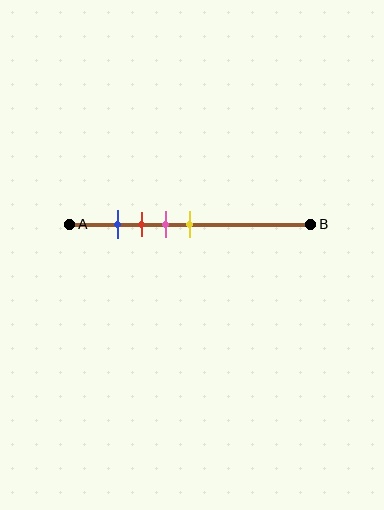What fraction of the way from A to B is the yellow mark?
The yellow mark is approximately 50% (0.5) of the way from A to B.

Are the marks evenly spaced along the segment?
Yes, the marks are approximately evenly spaced.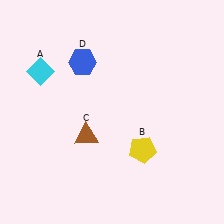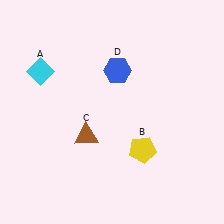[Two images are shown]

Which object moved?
The blue hexagon (D) moved right.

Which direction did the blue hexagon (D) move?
The blue hexagon (D) moved right.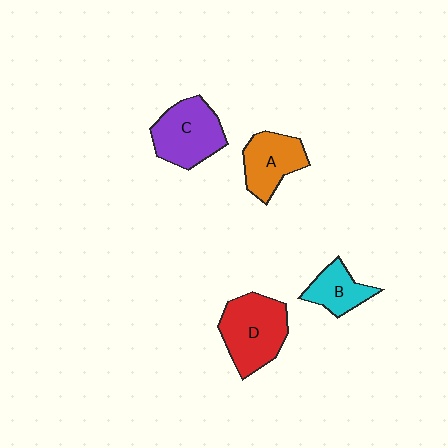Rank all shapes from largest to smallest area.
From largest to smallest: D (red), C (purple), A (orange), B (cyan).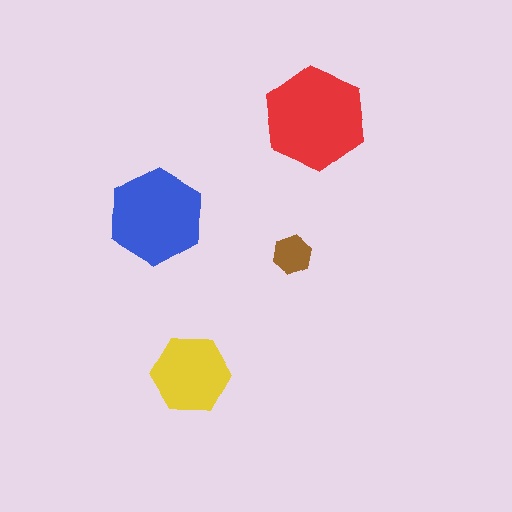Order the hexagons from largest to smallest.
the red one, the blue one, the yellow one, the brown one.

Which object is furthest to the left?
The blue hexagon is leftmost.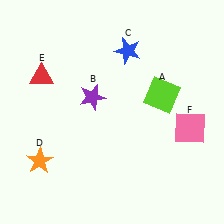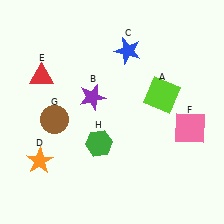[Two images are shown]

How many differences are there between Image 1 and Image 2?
There are 2 differences between the two images.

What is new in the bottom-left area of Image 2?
A green hexagon (H) was added in the bottom-left area of Image 2.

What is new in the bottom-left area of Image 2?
A brown circle (G) was added in the bottom-left area of Image 2.